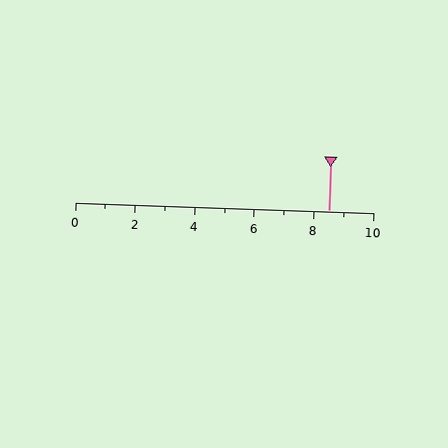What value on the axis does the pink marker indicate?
The marker indicates approximately 8.5.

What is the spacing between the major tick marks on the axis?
The major ticks are spaced 2 apart.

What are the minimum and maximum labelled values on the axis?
The axis runs from 0 to 10.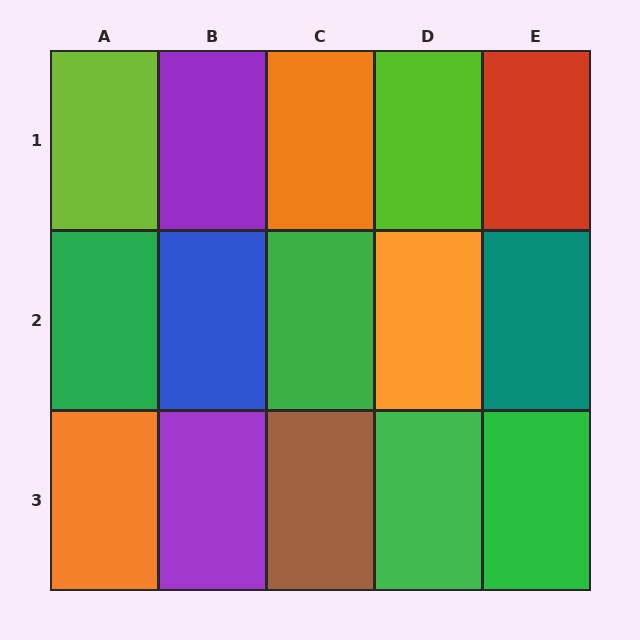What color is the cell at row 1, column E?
Red.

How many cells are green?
4 cells are green.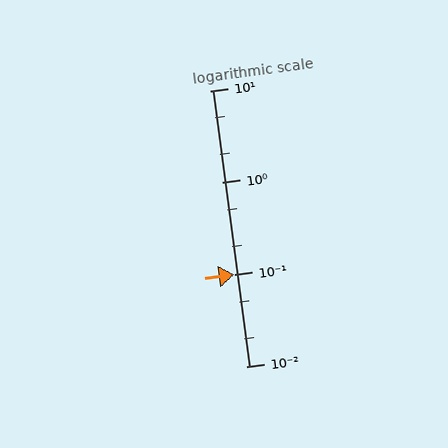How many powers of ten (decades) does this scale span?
The scale spans 3 decades, from 0.01 to 10.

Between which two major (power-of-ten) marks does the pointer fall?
The pointer is between 0.1 and 1.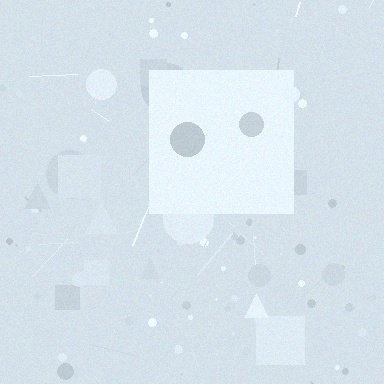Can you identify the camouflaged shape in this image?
The camouflaged shape is a square.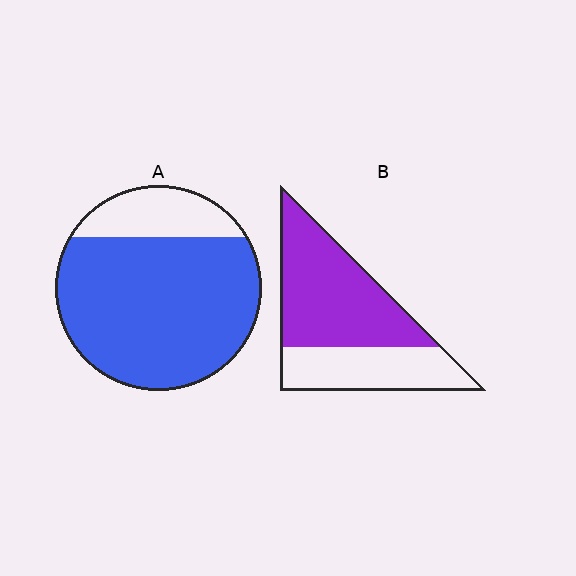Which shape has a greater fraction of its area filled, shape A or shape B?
Shape A.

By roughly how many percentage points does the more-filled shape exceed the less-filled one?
By roughly 20 percentage points (A over B).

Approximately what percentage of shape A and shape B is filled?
A is approximately 80% and B is approximately 60%.